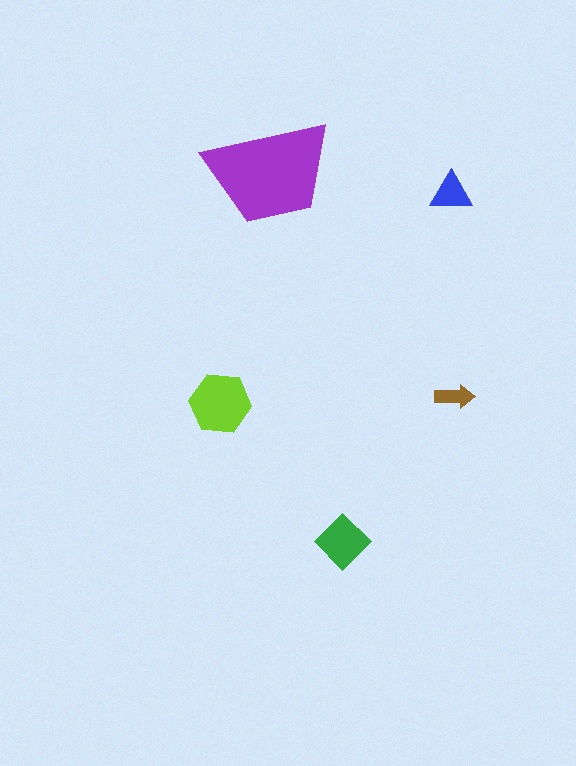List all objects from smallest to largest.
The brown arrow, the blue triangle, the green diamond, the lime hexagon, the purple trapezoid.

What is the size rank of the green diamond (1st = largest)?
3rd.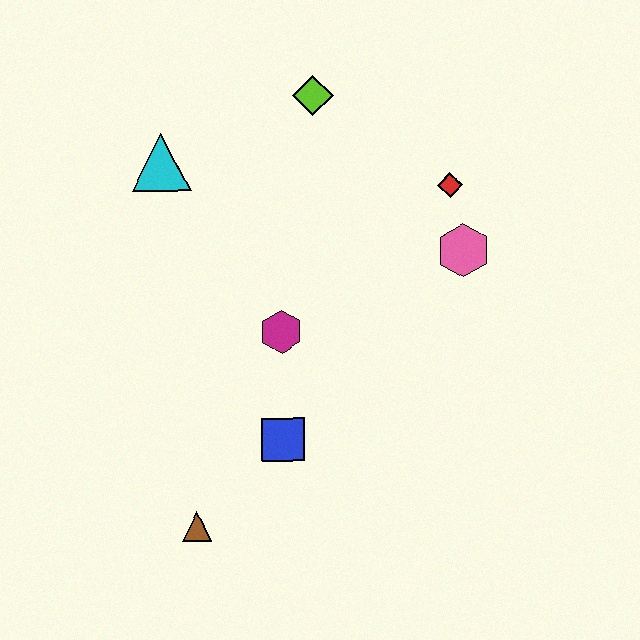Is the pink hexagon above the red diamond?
No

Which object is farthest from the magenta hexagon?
The lime diamond is farthest from the magenta hexagon.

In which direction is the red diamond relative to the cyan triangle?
The red diamond is to the right of the cyan triangle.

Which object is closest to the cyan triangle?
The lime diamond is closest to the cyan triangle.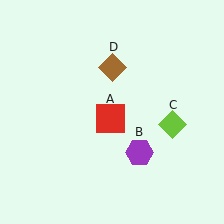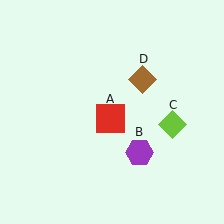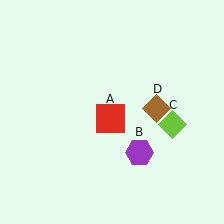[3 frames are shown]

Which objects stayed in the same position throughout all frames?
Red square (object A) and purple hexagon (object B) and lime diamond (object C) remained stationary.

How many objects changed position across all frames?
1 object changed position: brown diamond (object D).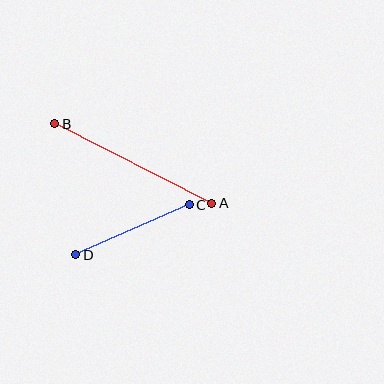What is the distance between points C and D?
The distance is approximately 124 pixels.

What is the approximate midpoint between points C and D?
The midpoint is at approximately (132, 230) pixels.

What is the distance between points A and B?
The distance is approximately 176 pixels.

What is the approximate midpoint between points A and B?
The midpoint is at approximately (133, 163) pixels.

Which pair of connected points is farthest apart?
Points A and B are farthest apart.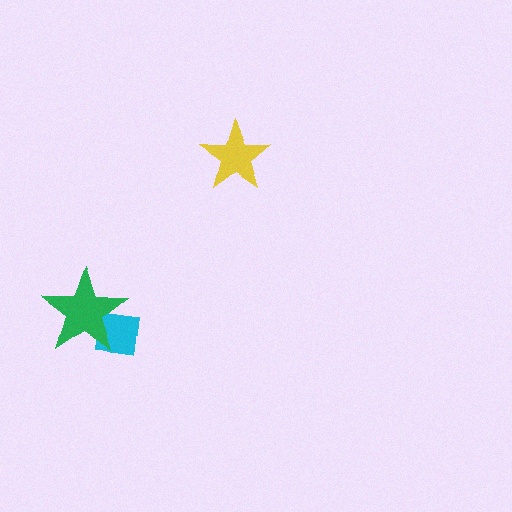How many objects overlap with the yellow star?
0 objects overlap with the yellow star.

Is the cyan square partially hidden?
Yes, it is partially covered by another shape.